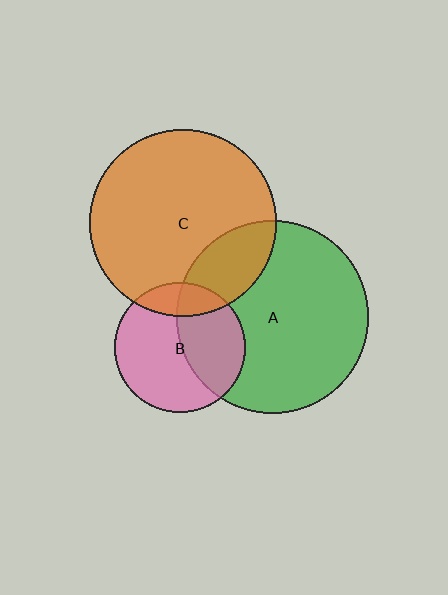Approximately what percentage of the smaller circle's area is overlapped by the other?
Approximately 20%.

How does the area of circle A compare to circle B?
Approximately 2.2 times.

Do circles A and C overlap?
Yes.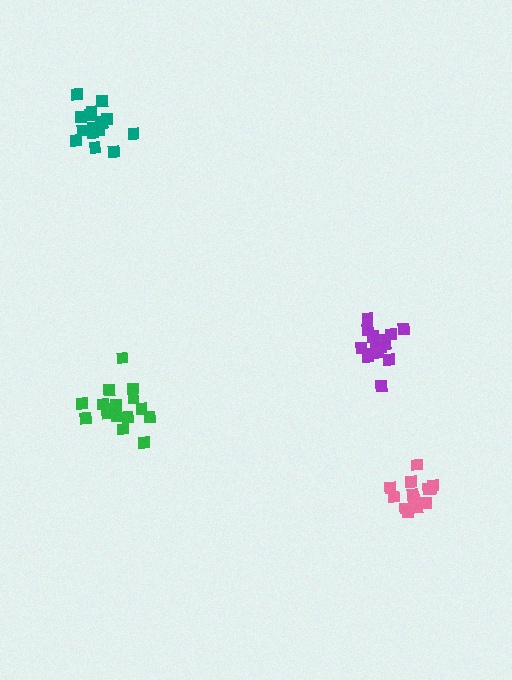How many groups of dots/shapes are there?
There are 4 groups.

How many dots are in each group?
Group 1: 17 dots, Group 2: 17 dots, Group 3: 16 dots, Group 4: 15 dots (65 total).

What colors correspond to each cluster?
The clusters are colored: purple, green, teal, pink.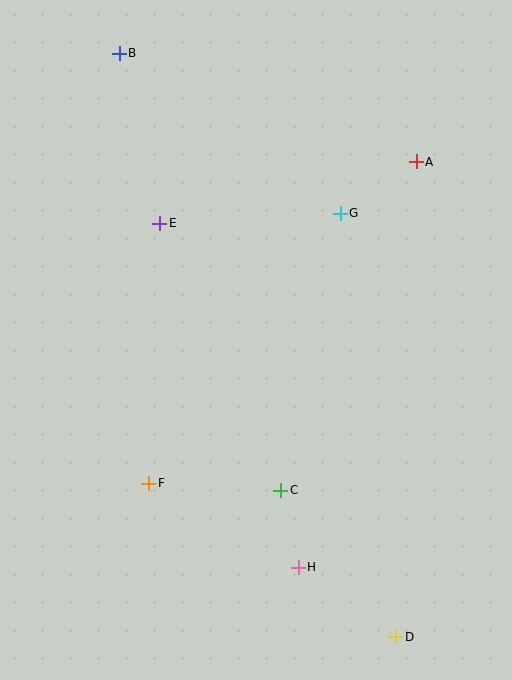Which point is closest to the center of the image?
Point E at (160, 223) is closest to the center.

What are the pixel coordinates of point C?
Point C is at (281, 490).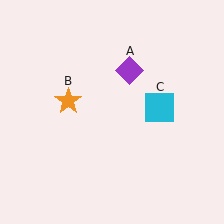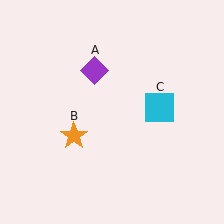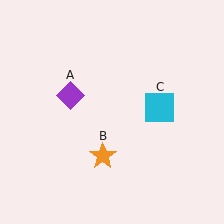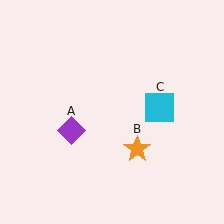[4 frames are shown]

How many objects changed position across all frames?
2 objects changed position: purple diamond (object A), orange star (object B).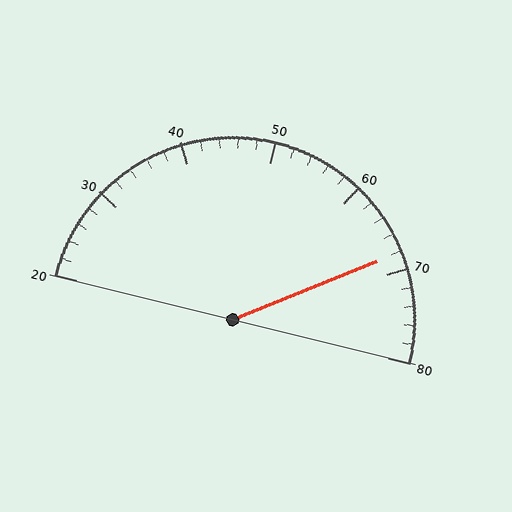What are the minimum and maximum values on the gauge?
The gauge ranges from 20 to 80.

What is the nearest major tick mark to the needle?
The nearest major tick mark is 70.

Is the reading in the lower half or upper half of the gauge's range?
The reading is in the upper half of the range (20 to 80).